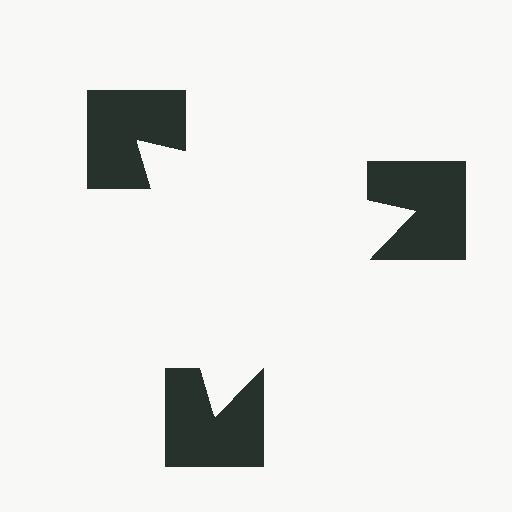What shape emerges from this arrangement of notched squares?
An illusory triangle — its edges are inferred from the aligned wedge cuts in the notched squares, not physically drawn.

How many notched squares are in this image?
There are 3 — one at each vertex of the illusory triangle.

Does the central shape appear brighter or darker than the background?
It typically appears slightly brighter than the background, even though no actual brightness change is drawn.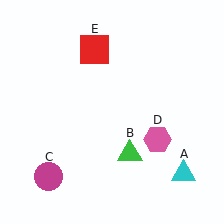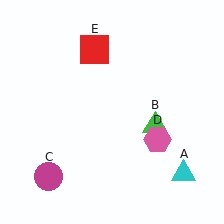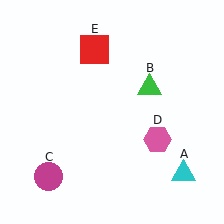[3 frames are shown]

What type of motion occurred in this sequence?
The green triangle (object B) rotated counterclockwise around the center of the scene.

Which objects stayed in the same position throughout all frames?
Cyan triangle (object A) and magenta circle (object C) and pink hexagon (object D) and red square (object E) remained stationary.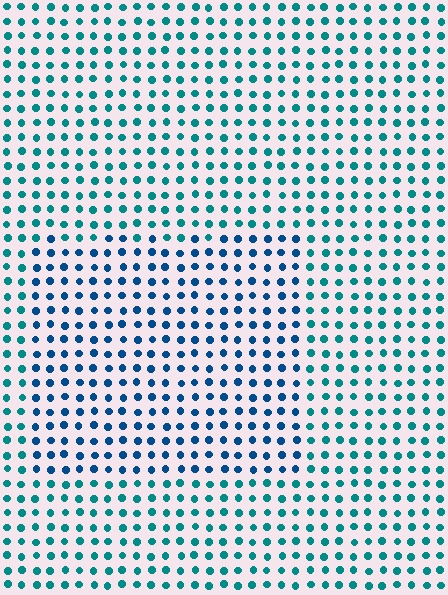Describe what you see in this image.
The image is filled with small teal elements in a uniform arrangement. A rectangle-shaped region is visible where the elements are tinted to a slightly different hue, forming a subtle color boundary.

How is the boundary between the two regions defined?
The boundary is defined purely by a slight shift in hue (about 30 degrees). Spacing, size, and orientation are identical on both sides.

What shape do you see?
I see a rectangle.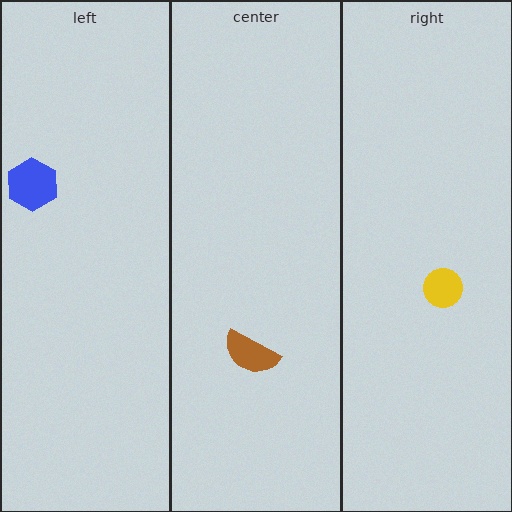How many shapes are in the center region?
1.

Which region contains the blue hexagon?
The left region.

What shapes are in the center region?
The brown semicircle.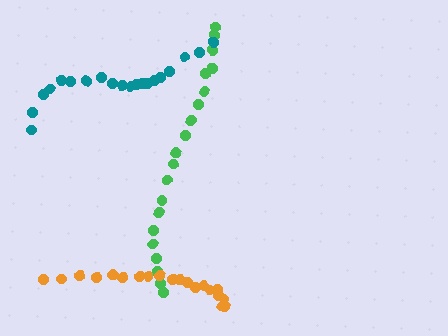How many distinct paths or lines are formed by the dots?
There are 3 distinct paths.